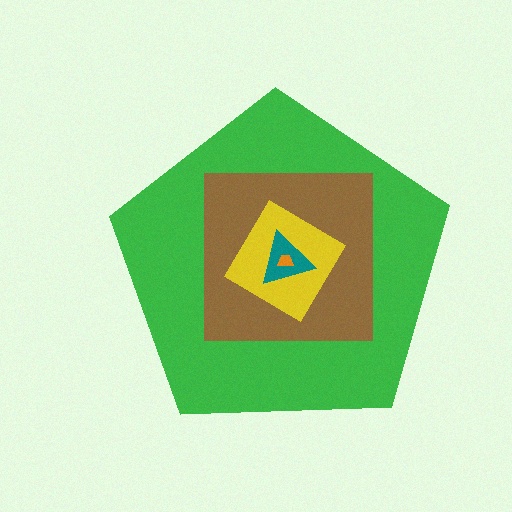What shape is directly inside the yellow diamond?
The teal triangle.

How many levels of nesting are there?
5.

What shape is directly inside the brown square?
The yellow diamond.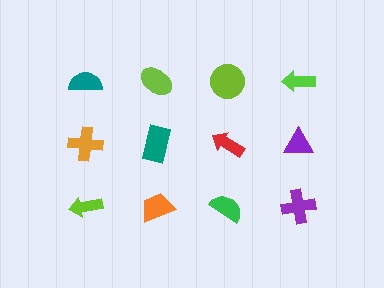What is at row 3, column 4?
A purple cross.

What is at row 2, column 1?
An orange cross.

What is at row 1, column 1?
A teal semicircle.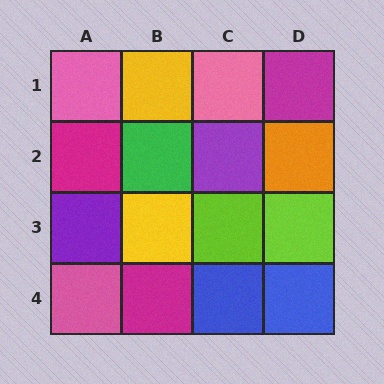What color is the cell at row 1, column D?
Magenta.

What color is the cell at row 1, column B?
Yellow.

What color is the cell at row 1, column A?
Pink.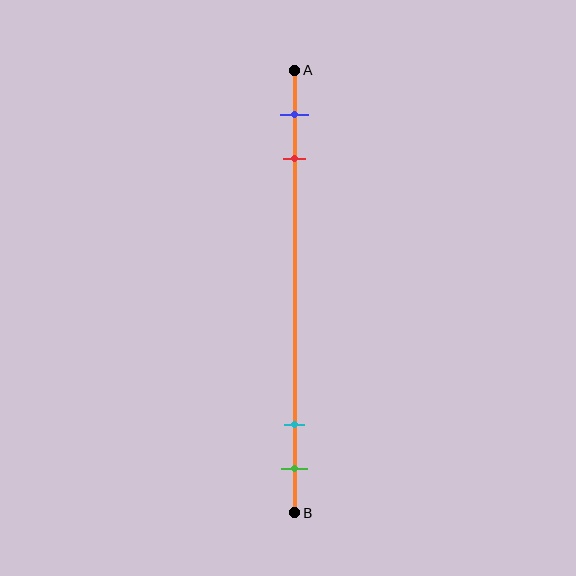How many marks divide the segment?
There are 4 marks dividing the segment.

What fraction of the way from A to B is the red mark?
The red mark is approximately 20% (0.2) of the way from A to B.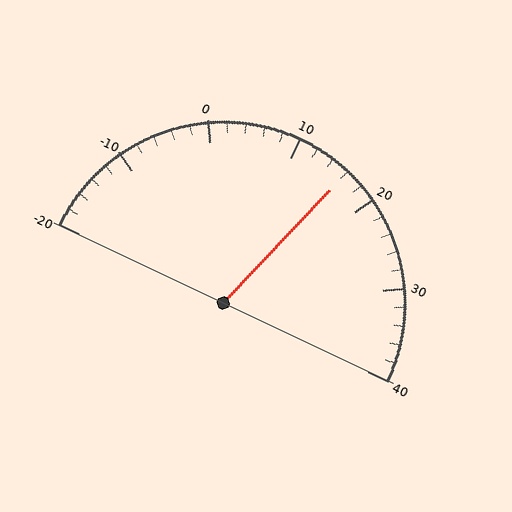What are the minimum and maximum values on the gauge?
The gauge ranges from -20 to 40.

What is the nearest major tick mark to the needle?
The nearest major tick mark is 20.